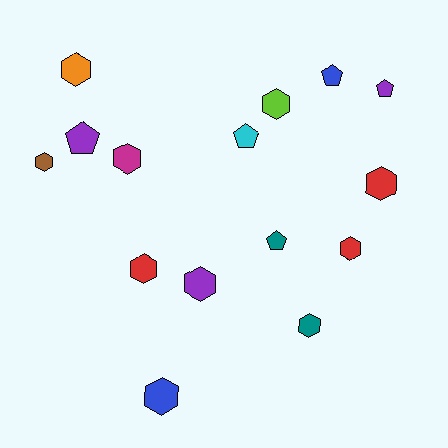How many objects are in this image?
There are 15 objects.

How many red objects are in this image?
There are 3 red objects.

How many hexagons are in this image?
There are 10 hexagons.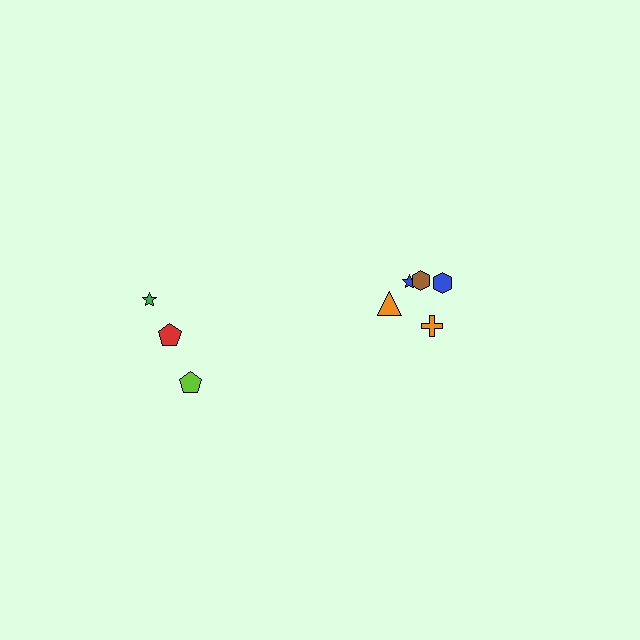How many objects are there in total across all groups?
There are 8 objects.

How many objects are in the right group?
There are 5 objects.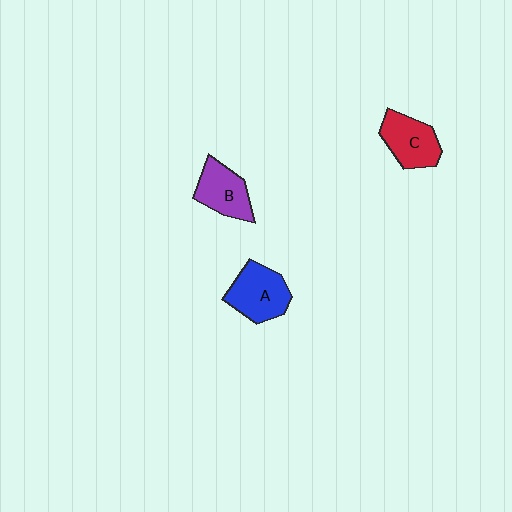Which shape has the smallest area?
Shape B (purple).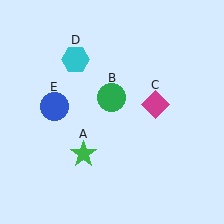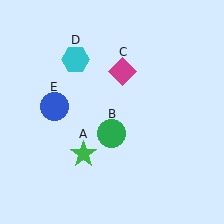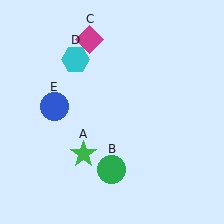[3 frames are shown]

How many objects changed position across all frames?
2 objects changed position: green circle (object B), magenta diamond (object C).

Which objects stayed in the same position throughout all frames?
Green star (object A) and cyan hexagon (object D) and blue circle (object E) remained stationary.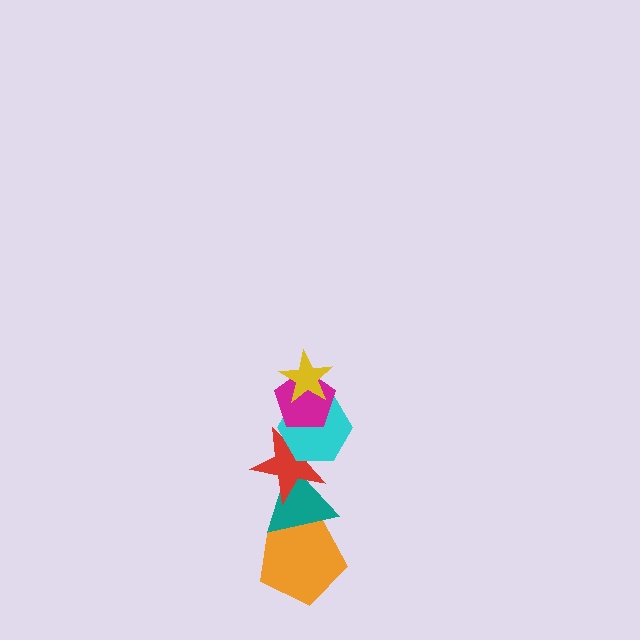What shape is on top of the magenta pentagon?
The yellow star is on top of the magenta pentagon.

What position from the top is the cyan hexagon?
The cyan hexagon is 3rd from the top.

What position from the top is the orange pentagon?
The orange pentagon is 6th from the top.